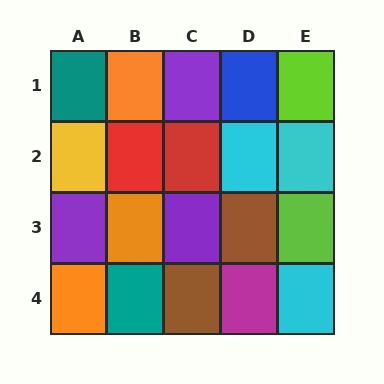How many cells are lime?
2 cells are lime.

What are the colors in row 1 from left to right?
Teal, orange, purple, blue, lime.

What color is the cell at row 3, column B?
Orange.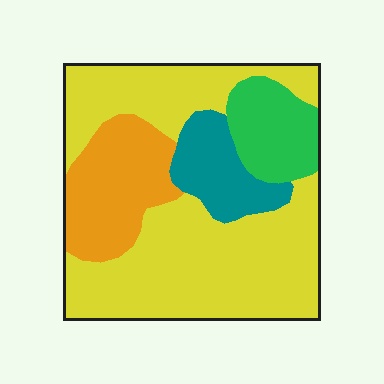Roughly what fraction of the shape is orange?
Orange takes up about one sixth (1/6) of the shape.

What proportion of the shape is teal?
Teal takes up about one tenth (1/10) of the shape.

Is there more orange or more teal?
Orange.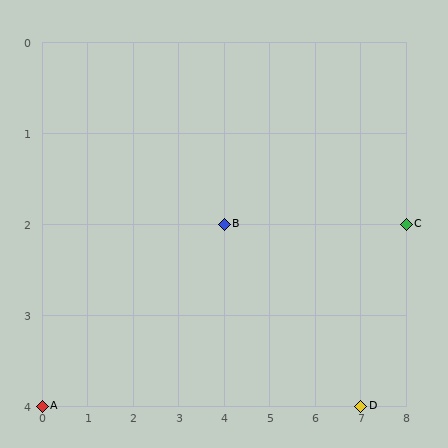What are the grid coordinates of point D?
Point D is at grid coordinates (7, 4).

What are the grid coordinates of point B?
Point B is at grid coordinates (4, 2).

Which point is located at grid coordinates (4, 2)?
Point B is at (4, 2).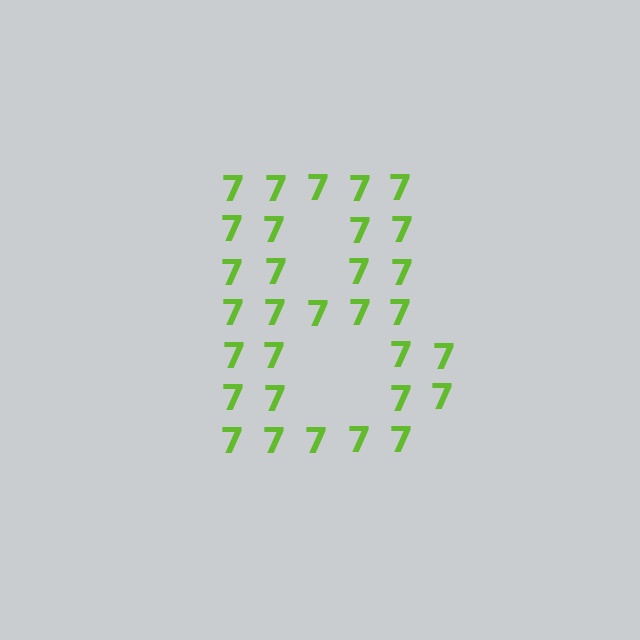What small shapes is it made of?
It is made of small digit 7's.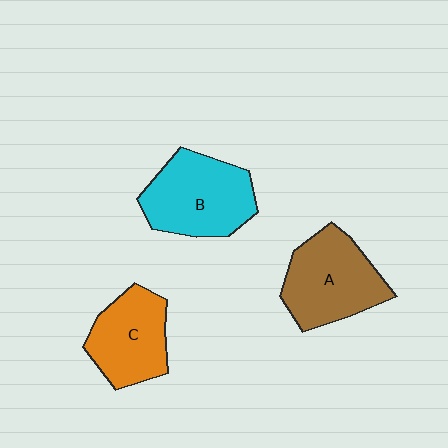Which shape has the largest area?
Shape B (cyan).